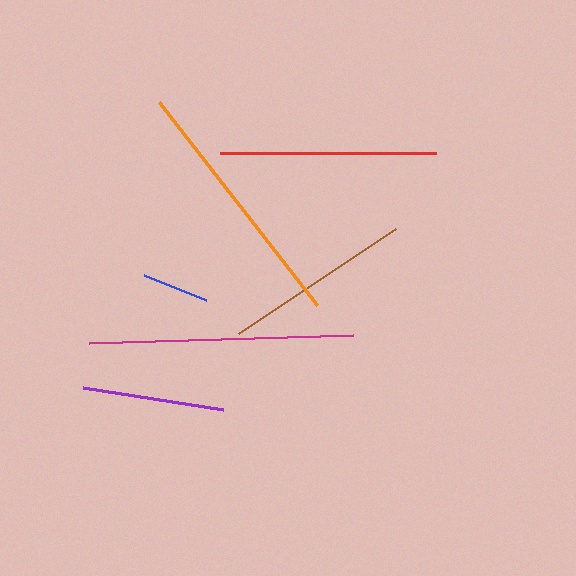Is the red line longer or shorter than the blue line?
The red line is longer than the blue line.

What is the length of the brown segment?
The brown segment is approximately 189 pixels long.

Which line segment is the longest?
The magenta line is the longest at approximately 264 pixels.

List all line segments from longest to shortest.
From longest to shortest: magenta, orange, red, brown, purple, blue.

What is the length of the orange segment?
The orange segment is approximately 257 pixels long.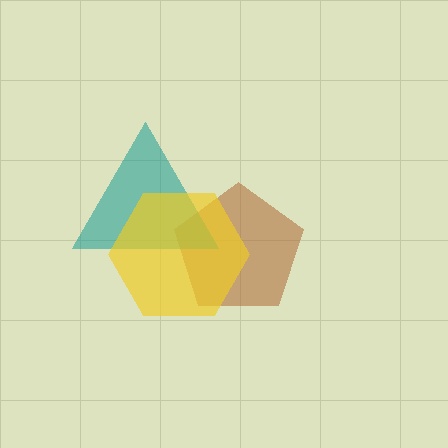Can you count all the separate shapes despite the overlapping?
Yes, there are 3 separate shapes.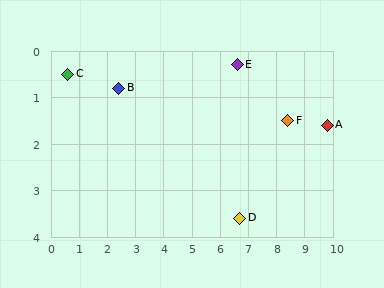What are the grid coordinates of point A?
Point A is at approximately (9.8, 1.6).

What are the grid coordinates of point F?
Point F is at approximately (8.4, 1.5).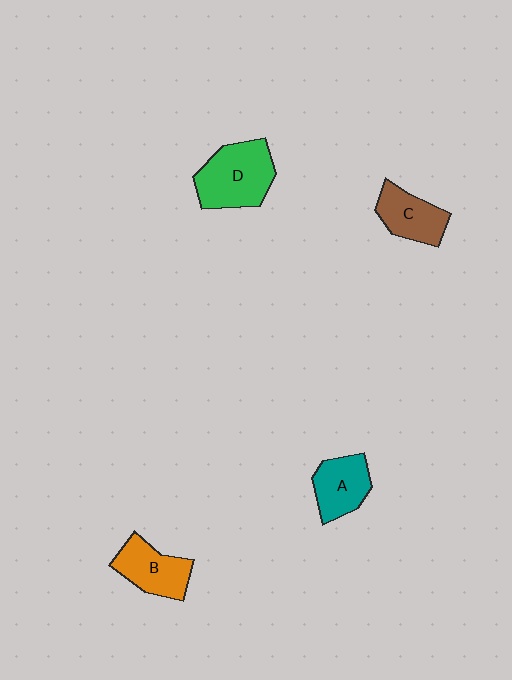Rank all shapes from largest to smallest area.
From largest to smallest: D (green), B (orange), C (brown), A (teal).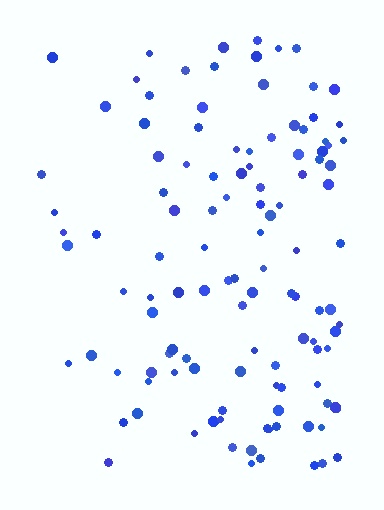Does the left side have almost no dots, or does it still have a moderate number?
Still a moderate number, just noticeably fewer than the right.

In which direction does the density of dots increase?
From left to right, with the right side densest.